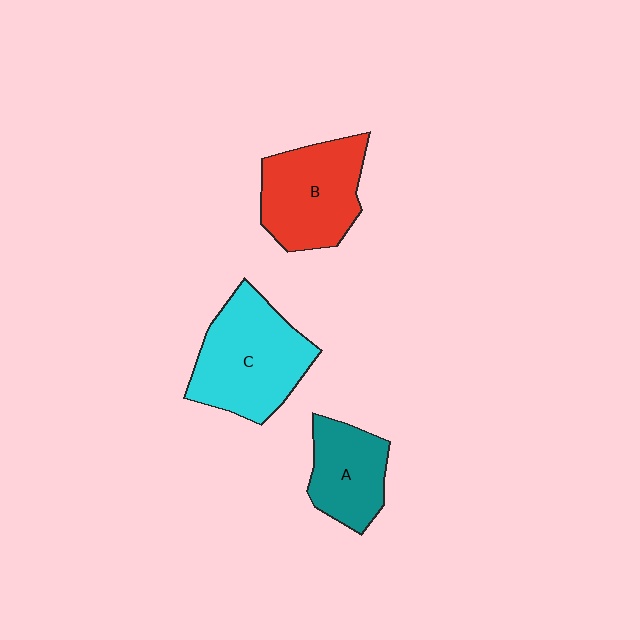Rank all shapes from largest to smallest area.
From largest to smallest: C (cyan), B (red), A (teal).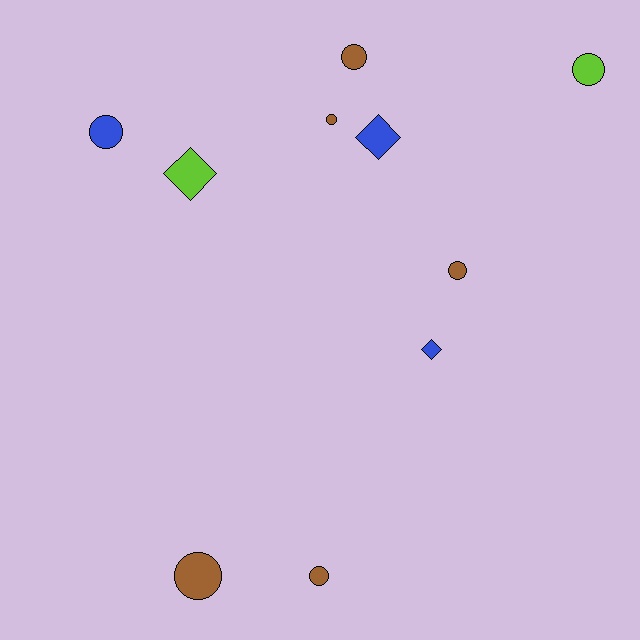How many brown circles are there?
There are 5 brown circles.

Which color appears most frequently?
Brown, with 5 objects.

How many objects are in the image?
There are 10 objects.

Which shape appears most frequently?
Circle, with 7 objects.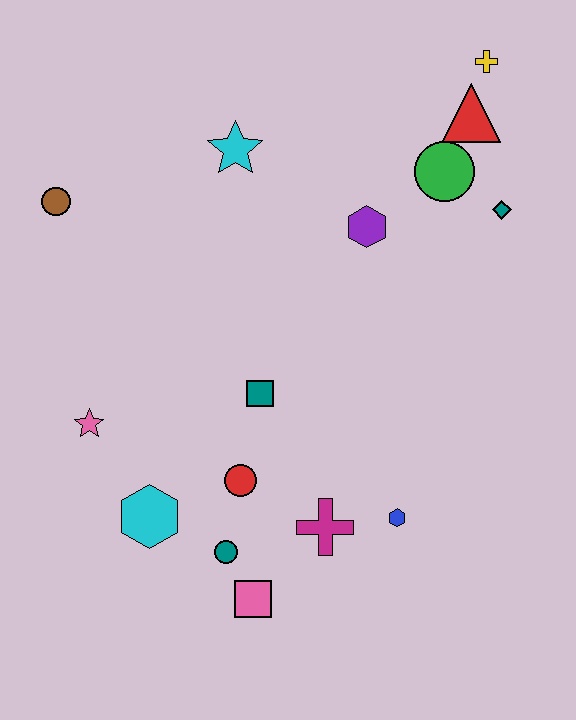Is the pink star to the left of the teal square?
Yes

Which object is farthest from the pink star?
The yellow cross is farthest from the pink star.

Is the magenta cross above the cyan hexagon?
No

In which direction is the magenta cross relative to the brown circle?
The magenta cross is below the brown circle.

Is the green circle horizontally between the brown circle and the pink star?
No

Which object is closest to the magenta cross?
The blue hexagon is closest to the magenta cross.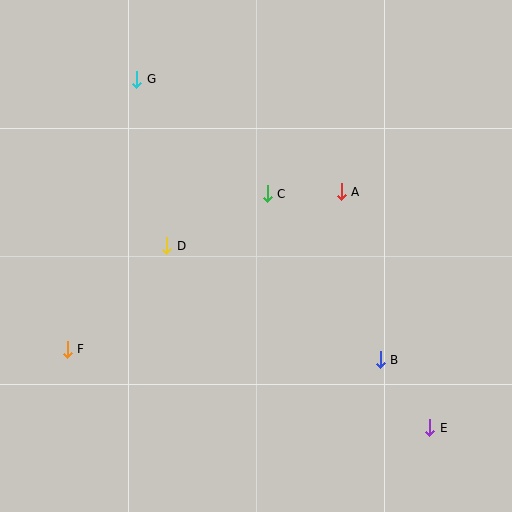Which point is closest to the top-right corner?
Point A is closest to the top-right corner.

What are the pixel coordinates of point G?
Point G is at (137, 79).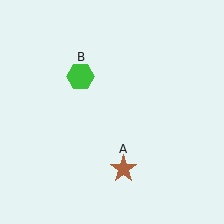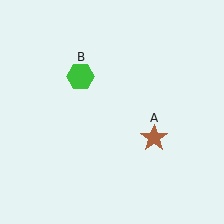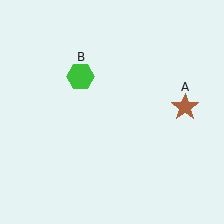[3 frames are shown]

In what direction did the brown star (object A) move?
The brown star (object A) moved up and to the right.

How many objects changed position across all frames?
1 object changed position: brown star (object A).